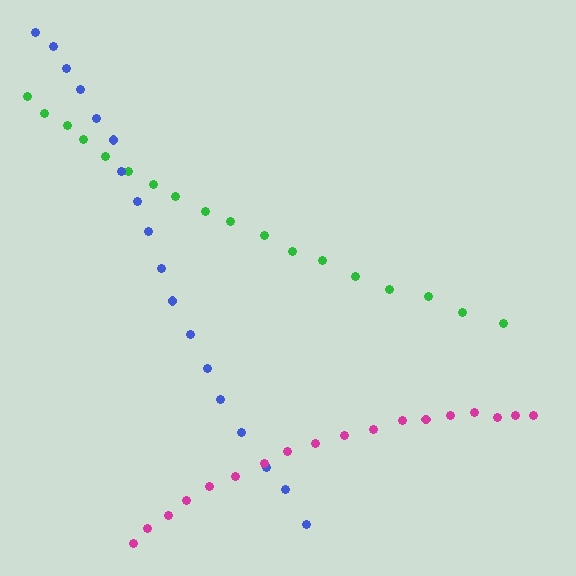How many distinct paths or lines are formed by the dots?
There are 3 distinct paths.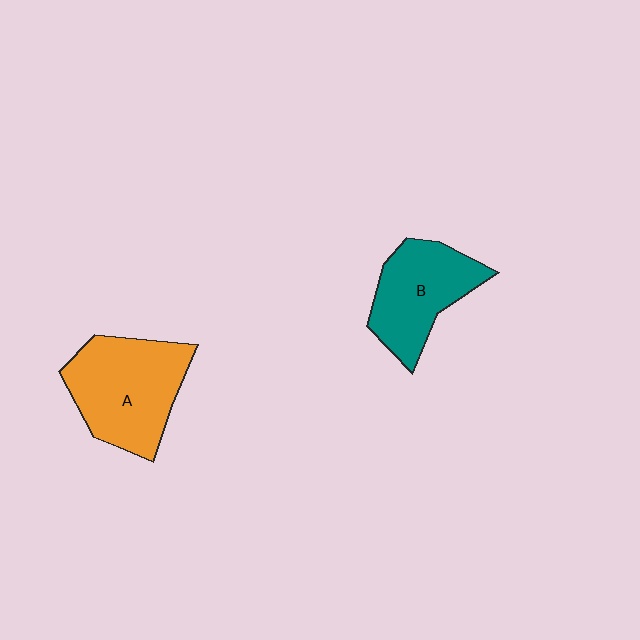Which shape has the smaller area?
Shape B (teal).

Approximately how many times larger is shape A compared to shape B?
Approximately 1.3 times.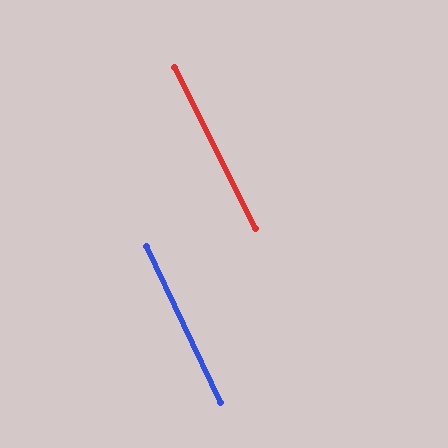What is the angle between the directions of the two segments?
Approximately 1 degree.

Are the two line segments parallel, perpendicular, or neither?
Parallel — their directions differ by only 1.1°.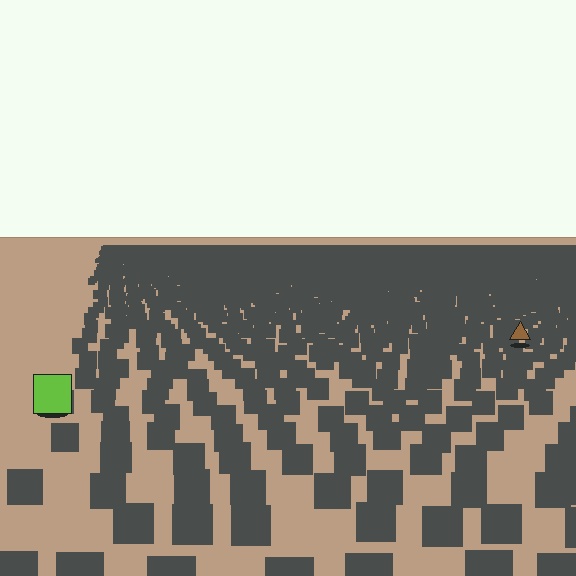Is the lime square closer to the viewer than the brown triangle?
Yes. The lime square is closer — you can tell from the texture gradient: the ground texture is coarser near it.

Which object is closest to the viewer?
The lime square is closest. The texture marks near it are larger and more spread out.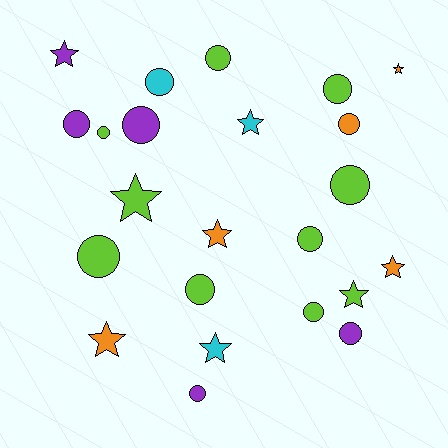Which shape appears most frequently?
Circle, with 14 objects.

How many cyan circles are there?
There is 1 cyan circle.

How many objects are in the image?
There are 23 objects.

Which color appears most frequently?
Lime, with 10 objects.